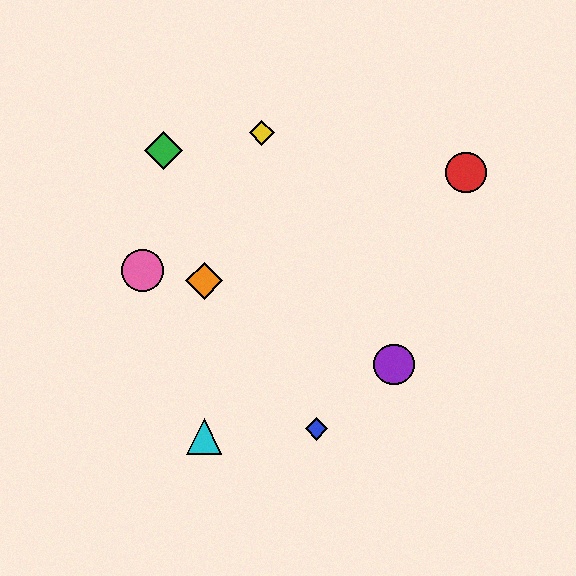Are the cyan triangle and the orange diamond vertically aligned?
Yes, both are at x≈204.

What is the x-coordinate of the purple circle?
The purple circle is at x≈394.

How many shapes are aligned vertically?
2 shapes (the orange diamond, the cyan triangle) are aligned vertically.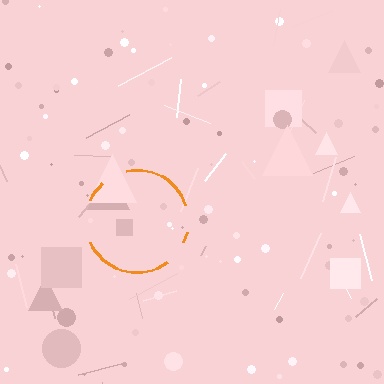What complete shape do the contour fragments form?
The contour fragments form a circle.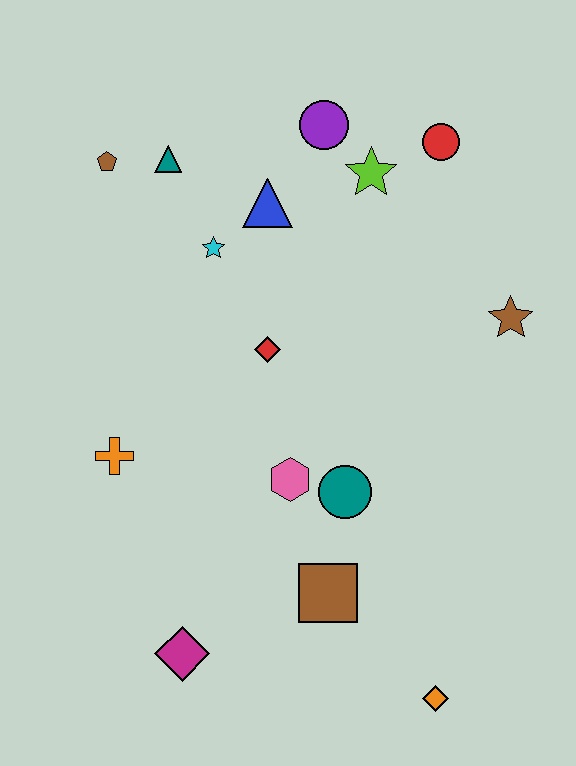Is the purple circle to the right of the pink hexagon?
Yes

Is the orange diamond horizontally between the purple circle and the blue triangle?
No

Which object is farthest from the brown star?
The magenta diamond is farthest from the brown star.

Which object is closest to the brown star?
The red circle is closest to the brown star.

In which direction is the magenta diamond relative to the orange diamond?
The magenta diamond is to the left of the orange diamond.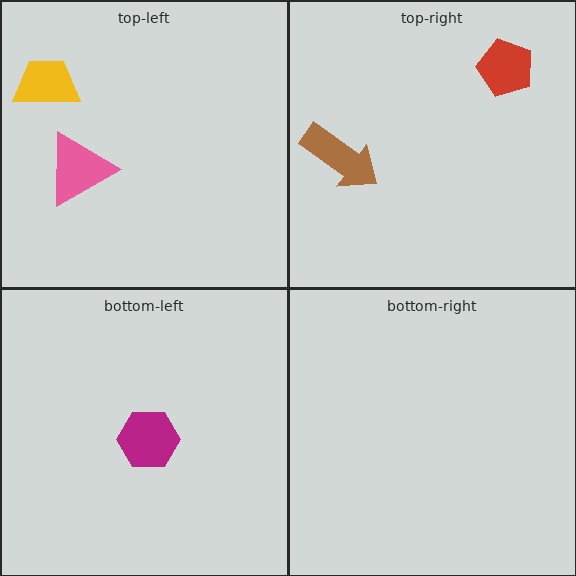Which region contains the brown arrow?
The top-right region.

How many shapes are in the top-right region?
2.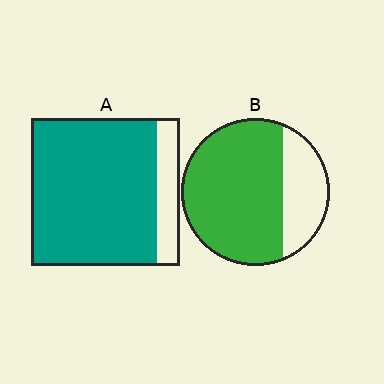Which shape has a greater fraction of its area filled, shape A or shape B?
Shape A.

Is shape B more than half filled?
Yes.